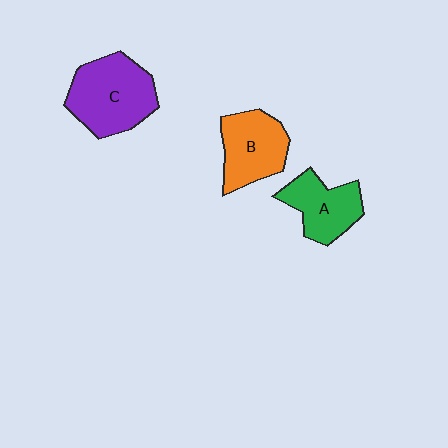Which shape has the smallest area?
Shape A (green).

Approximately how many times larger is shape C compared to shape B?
Approximately 1.3 times.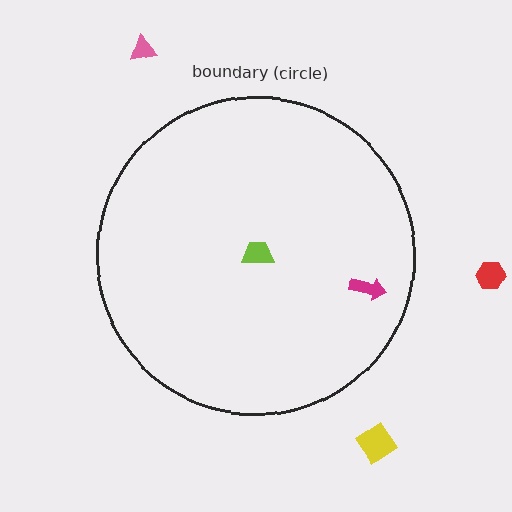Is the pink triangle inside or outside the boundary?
Outside.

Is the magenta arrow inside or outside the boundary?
Inside.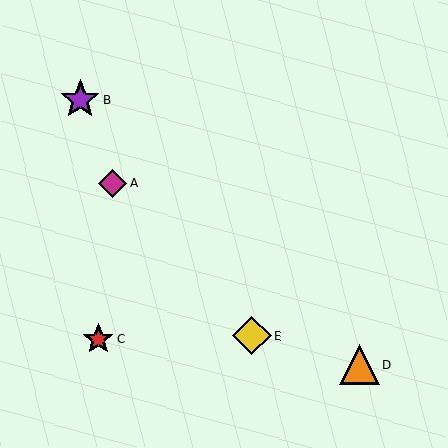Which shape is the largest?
The orange triangle (labeled D) is the largest.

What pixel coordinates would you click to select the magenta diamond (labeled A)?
Click at (113, 183) to select the magenta diamond A.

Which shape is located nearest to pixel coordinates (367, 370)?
The orange triangle (labeled D) at (359, 365) is nearest to that location.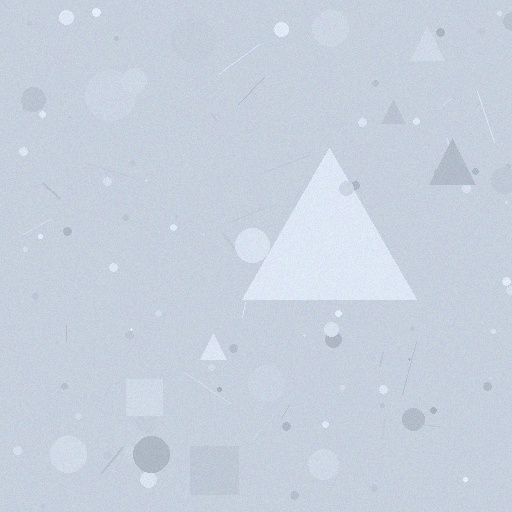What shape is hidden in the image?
A triangle is hidden in the image.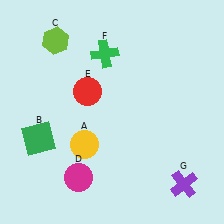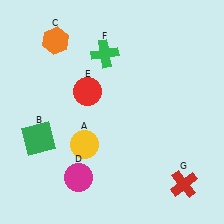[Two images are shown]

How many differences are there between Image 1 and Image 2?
There are 2 differences between the two images.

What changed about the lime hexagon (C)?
In Image 1, C is lime. In Image 2, it changed to orange.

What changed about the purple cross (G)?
In Image 1, G is purple. In Image 2, it changed to red.